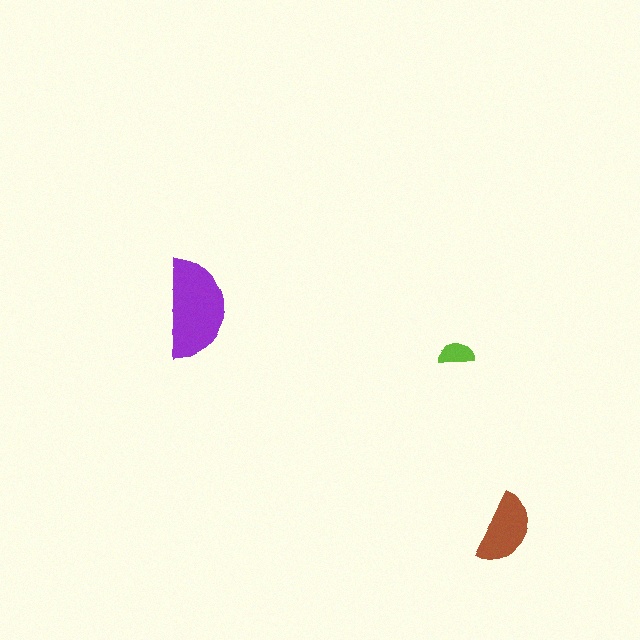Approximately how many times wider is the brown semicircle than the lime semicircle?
About 2 times wider.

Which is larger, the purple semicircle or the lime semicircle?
The purple one.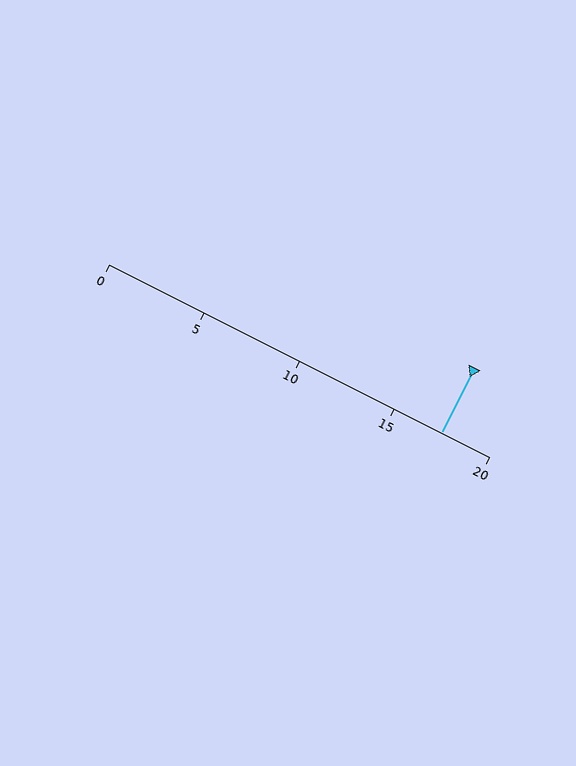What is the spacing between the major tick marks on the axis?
The major ticks are spaced 5 apart.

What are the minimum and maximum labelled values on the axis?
The axis runs from 0 to 20.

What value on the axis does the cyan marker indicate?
The marker indicates approximately 17.5.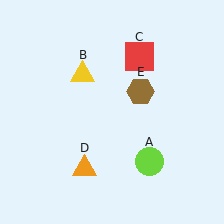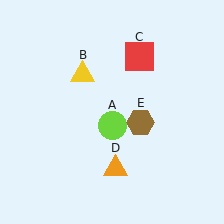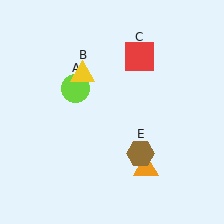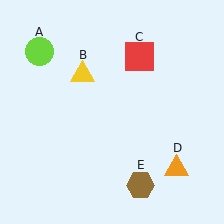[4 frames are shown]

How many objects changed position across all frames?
3 objects changed position: lime circle (object A), orange triangle (object D), brown hexagon (object E).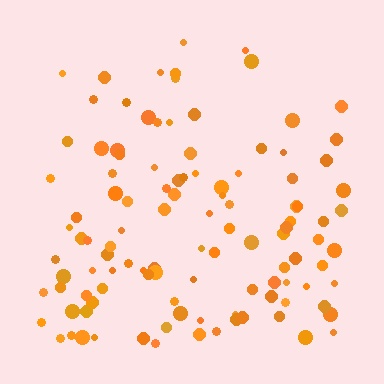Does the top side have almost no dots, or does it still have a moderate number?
Still a moderate number, just noticeably fewer than the bottom.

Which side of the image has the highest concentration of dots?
The bottom.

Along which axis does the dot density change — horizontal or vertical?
Vertical.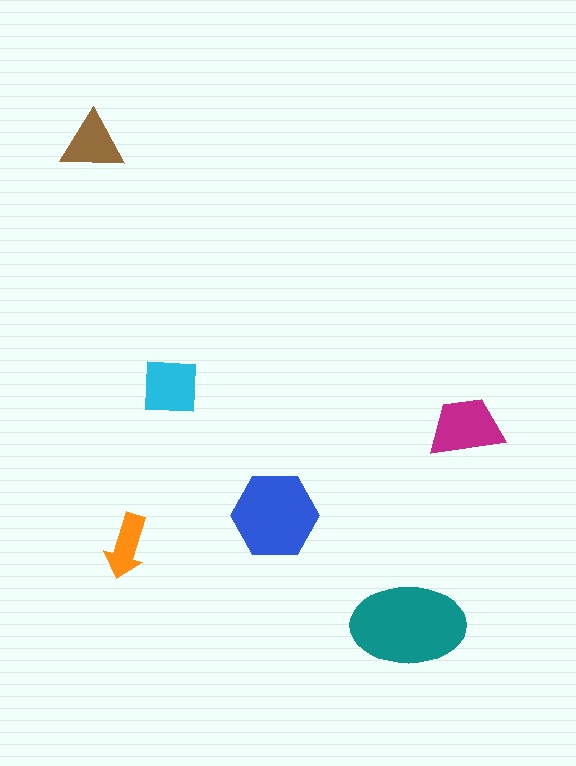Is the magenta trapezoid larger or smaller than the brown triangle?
Larger.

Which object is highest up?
The brown triangle is topmost.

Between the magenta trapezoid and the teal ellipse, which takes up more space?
The teal ellipse.